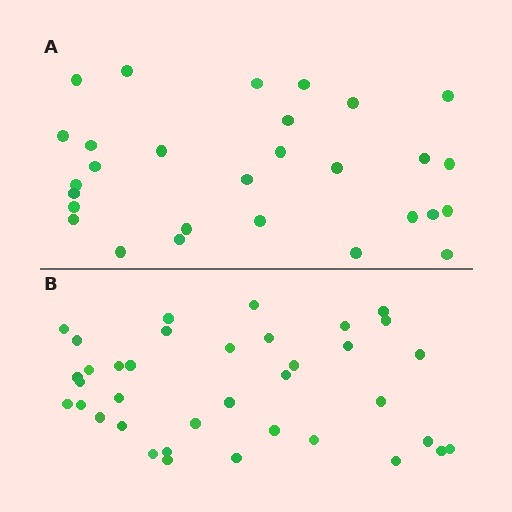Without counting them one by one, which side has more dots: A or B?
Region B (the bottom region) has more dots.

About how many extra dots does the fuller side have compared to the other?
Region B has roughly 8 or so more dots than region A.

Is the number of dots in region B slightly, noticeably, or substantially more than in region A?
Region B has noticeably more, but not dramatically so. The ratio is roughly 1.3 to 1.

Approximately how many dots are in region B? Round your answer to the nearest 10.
About 40 dots. (The exact count is 37, which rounds to 40.)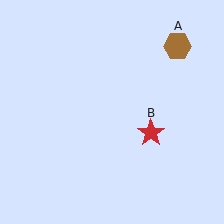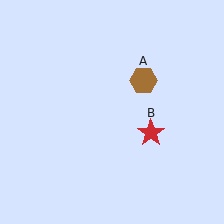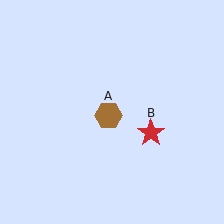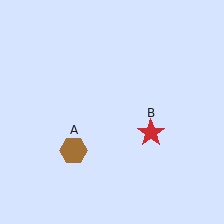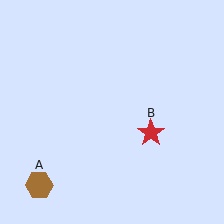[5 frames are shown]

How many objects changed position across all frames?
1 object changed position: brown hexagon (object A).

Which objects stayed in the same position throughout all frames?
Red star (object B) remained stationary.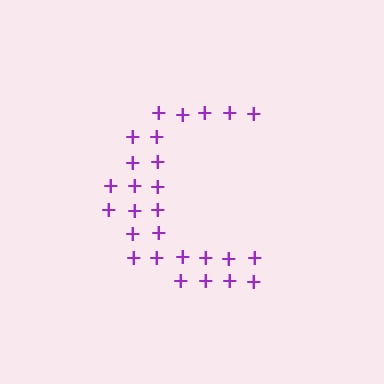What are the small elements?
The small elements are plus signs.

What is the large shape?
The large shape is the letter C.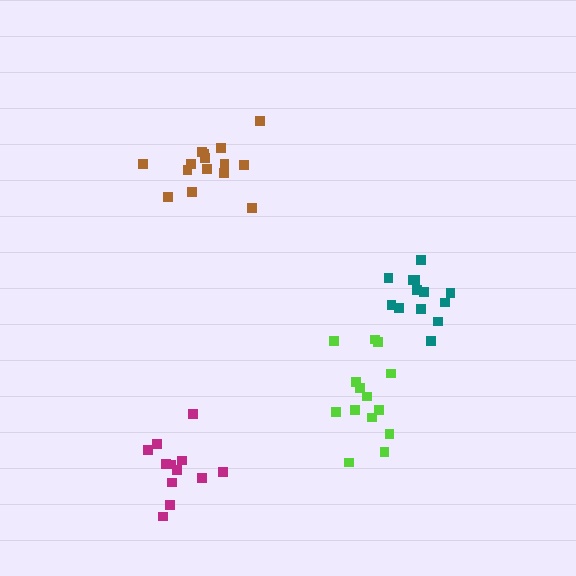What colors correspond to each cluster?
The clusters are colored: teal, magenta, brown, lime.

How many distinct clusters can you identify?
There are 4 distinct clusters.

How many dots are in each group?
Group 1: 13 dots, Group 2: 12 dots, Group 3: 15 dots, Group 4: 14 dots (54 total).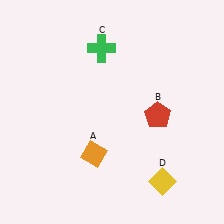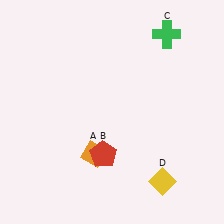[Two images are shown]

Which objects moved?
The objects that moved are: the red pentagon (B), the green cross (C).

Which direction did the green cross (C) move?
The green cross (C) moved right.